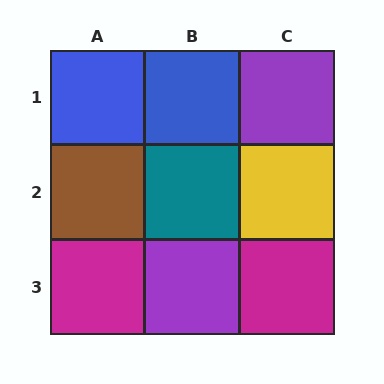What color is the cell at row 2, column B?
Teal.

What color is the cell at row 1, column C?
Purple.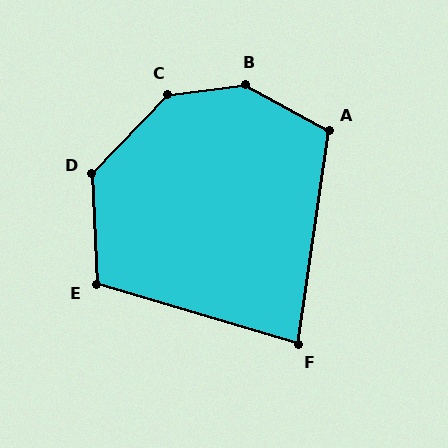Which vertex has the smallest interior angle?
F, at approximately 82 degrees.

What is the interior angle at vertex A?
Approximately 110 degrees (obtuse).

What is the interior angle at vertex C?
Approximately 141 degrees (obtuse).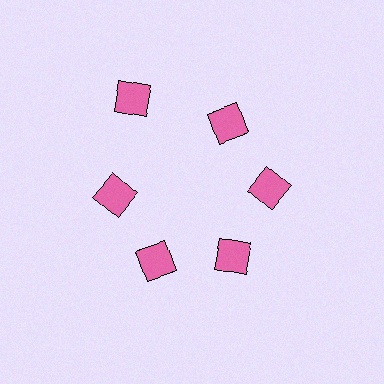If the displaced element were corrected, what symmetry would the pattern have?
It would have 6-fold rotational symmetry — the pattern would map onto itself every 60 degrees.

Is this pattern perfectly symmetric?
No. The 6 pink diamonds are arranged in a ring, but one element near the 11 o'clock position is pushed outward from the center, breaking the 6-fold rotational symmetry.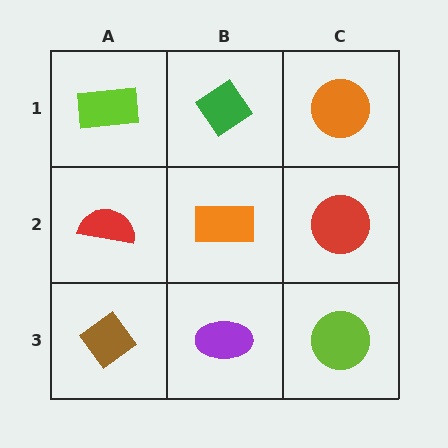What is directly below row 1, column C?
A red circle.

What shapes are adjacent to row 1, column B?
An orange rectangle (row 2, column B), a lime rectangle (row 1, column A), an orange circle (row 1, column C).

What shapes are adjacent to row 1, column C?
A red circle (row 2, column C), a green diamond (row 1, column B).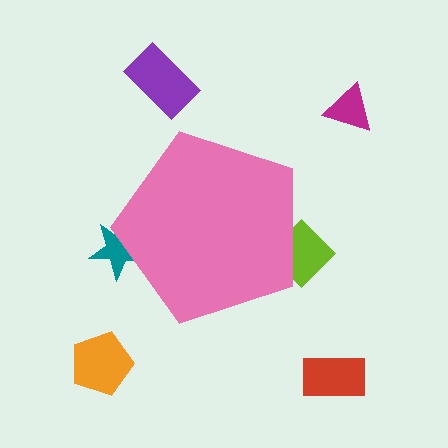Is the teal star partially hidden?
Yes, the teal star is partially hidden behind the pink pentagon.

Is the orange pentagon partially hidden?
No, the orange pentagon is fully visible.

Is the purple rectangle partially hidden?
No, the purple rectangle is fully visible.